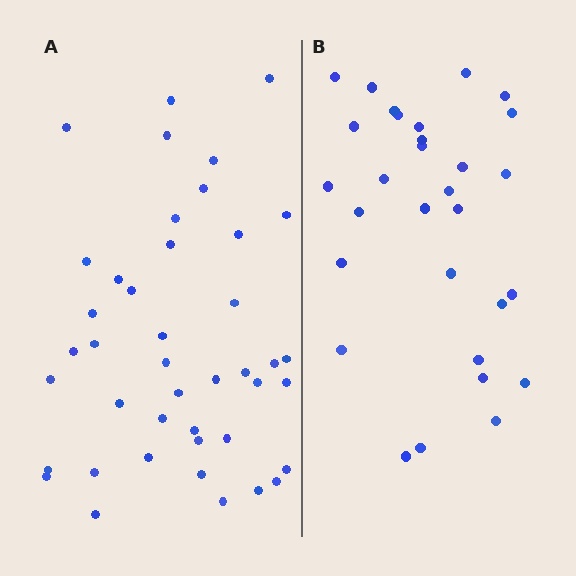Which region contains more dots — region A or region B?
Region A (the left region) has more dots.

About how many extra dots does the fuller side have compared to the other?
Region A has roughly 12 or so more dots than region B.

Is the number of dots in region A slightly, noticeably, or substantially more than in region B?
Region A has noticeably more, but not dramatically so. The ratio is roughly 1.4 to 1.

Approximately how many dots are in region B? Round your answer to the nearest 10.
About 30 dots.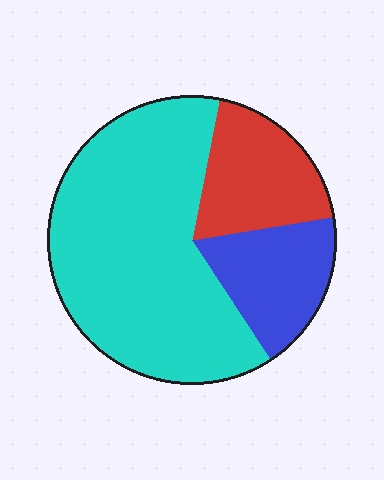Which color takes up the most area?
Cyan, at roughly 60%.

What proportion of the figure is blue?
Blue covers around 20% of the figure.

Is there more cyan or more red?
Cyan.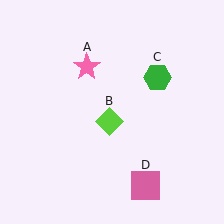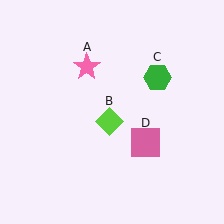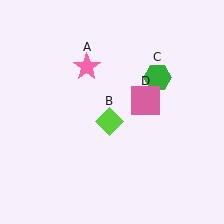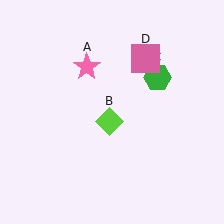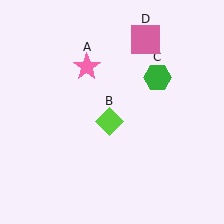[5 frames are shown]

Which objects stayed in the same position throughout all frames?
Pink star (object A) and lime diamond (object B) and green hexagon (object C) remained stationary.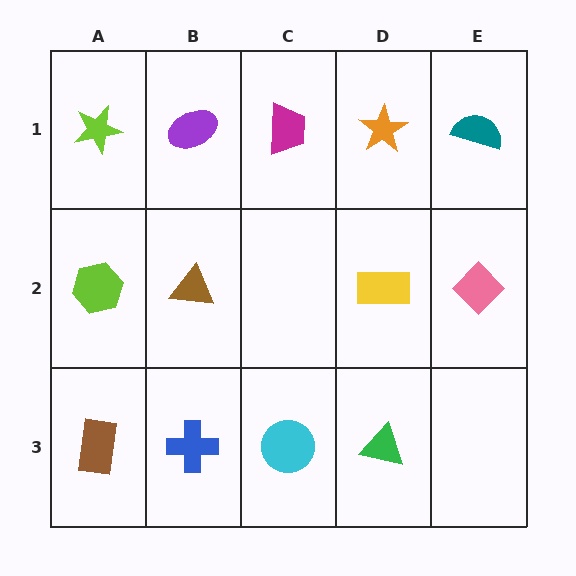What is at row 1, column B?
A purple ellipse.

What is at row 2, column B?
A brown triangle.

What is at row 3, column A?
A brown rectangle.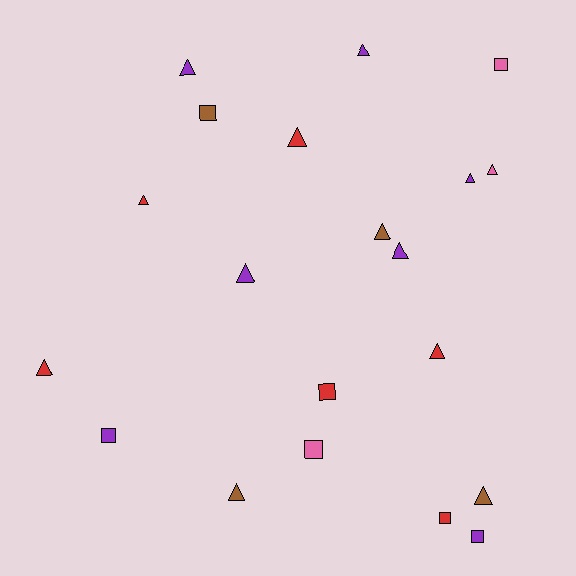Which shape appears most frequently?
Triangle, with 13 objects.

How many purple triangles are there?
There are 5 purple triangles.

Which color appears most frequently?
Purple, with 7 objects.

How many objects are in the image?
There are 20 objects.